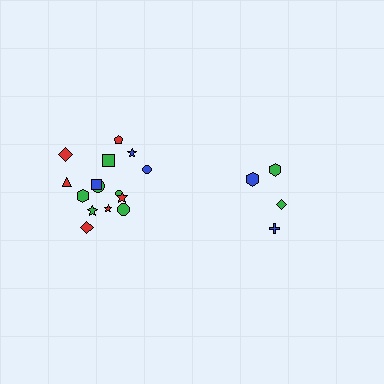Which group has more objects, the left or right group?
The left group.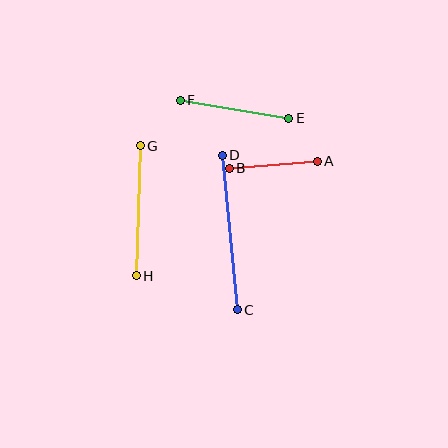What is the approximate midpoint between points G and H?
The midpoint is at approximately (138, 211) pixels.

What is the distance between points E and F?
The distance is approximately 110 pixels.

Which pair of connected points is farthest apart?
Points C and D are farthest apart.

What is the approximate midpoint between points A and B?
The midpoint is at approximately (273, 165) pixels.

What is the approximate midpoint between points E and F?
The midpoint is at approximately (235, 109) pixels.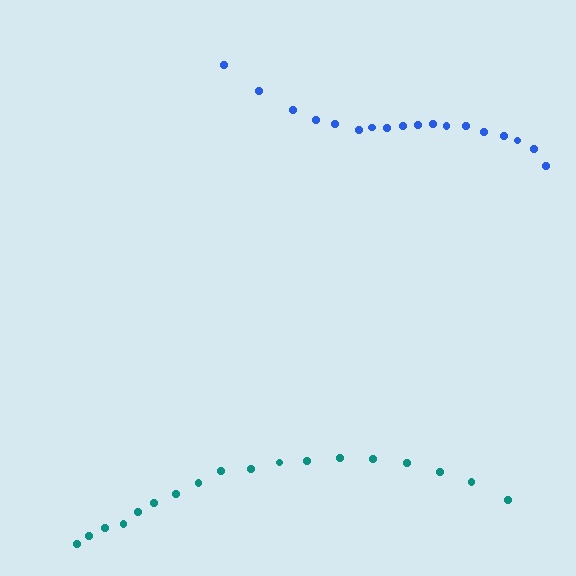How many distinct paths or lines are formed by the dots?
There are 2 distinct paths.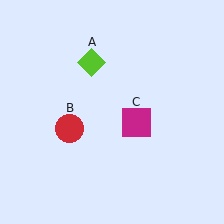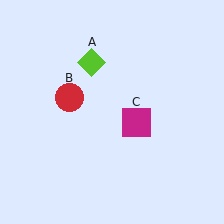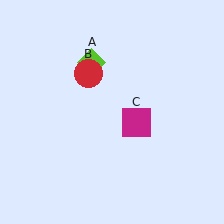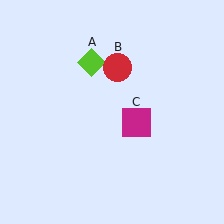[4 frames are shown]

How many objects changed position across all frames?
1 object changed position: red circle (object B).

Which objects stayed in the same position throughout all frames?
Lime diamond (object A) and magenta square (object C) remained stationary.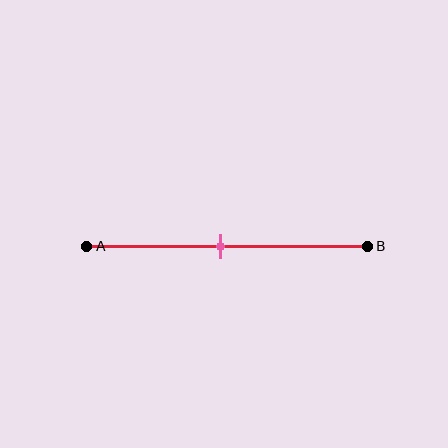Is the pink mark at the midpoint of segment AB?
Yes, the mark is approximately at the midpoint.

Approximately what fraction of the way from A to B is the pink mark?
The pink mark is approximately 50% of the way from A to B.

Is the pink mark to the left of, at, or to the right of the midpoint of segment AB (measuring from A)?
The pink mark is approximately at the midpoint of segment AB.